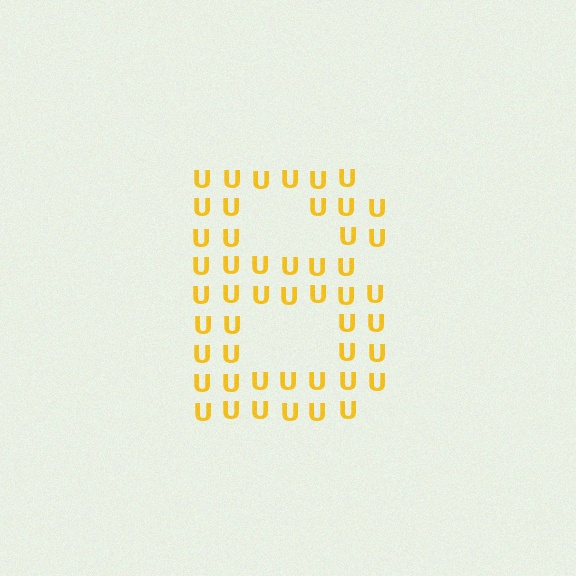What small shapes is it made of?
It is made of small letter U's.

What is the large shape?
The large shape is the letter B.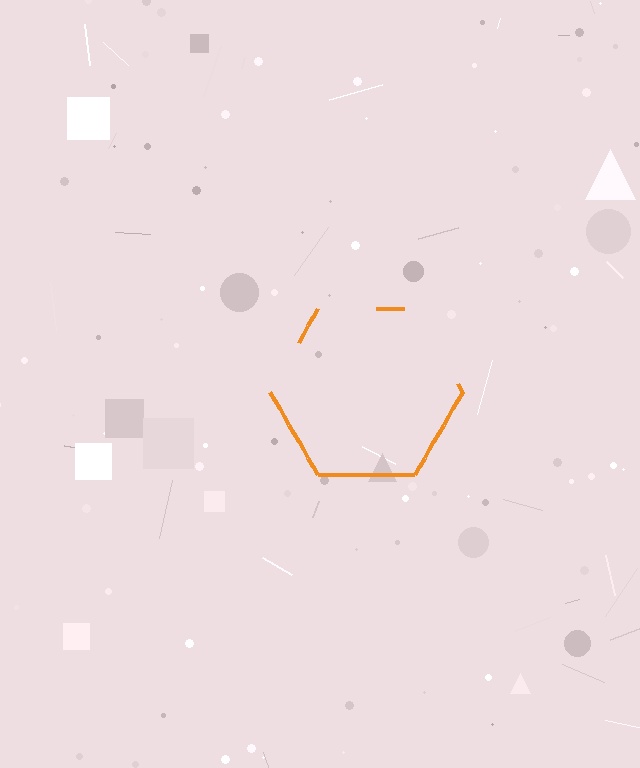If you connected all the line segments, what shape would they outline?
They would outline a hexagon.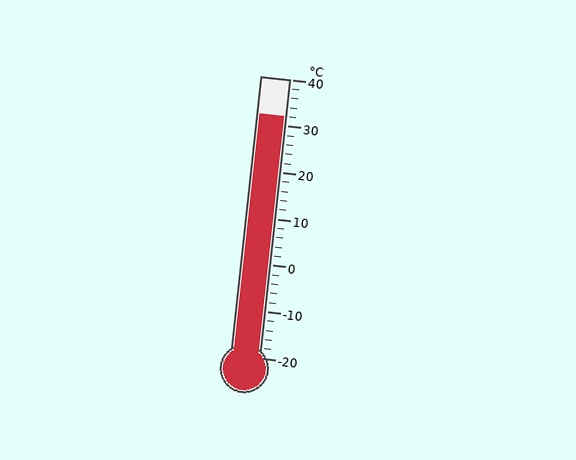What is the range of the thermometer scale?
The thermometer scale ranges from -20°C to 40°C.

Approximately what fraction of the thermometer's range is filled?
The thermometer is filled to approximately 85% of its range.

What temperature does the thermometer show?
The thermometer shows approximately 32°C.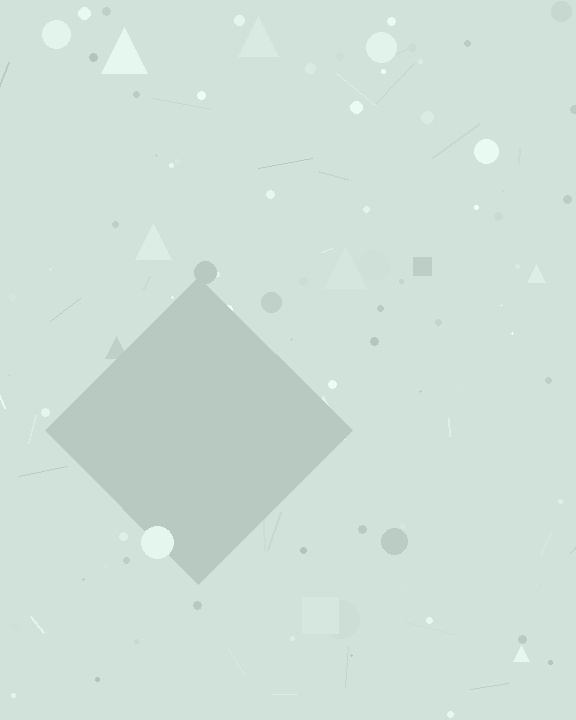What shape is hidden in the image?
A diamond is hidden in the image.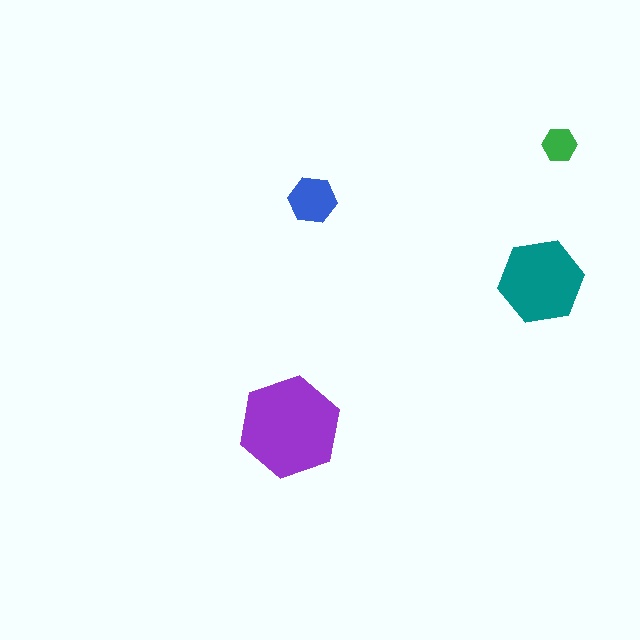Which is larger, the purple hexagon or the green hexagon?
The purple one.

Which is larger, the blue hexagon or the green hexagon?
The blue one.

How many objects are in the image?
There are 4 objects in the image.